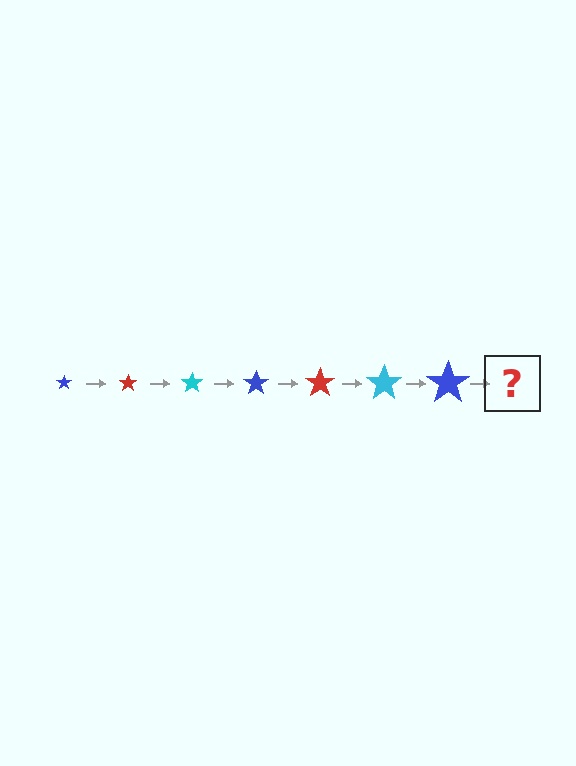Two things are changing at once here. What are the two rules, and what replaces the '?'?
The two rules are that the star grows larger each step and the color cycles through blue, red, and cyan. The '?' should be a red star, larger than the previous one.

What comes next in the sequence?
The next element should be a red star, larger than the previous one.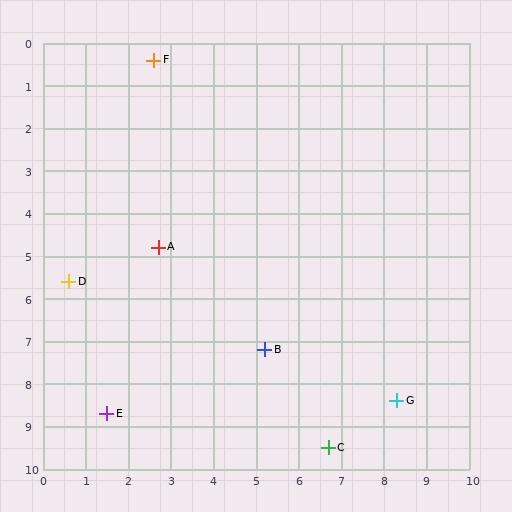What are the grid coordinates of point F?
Point F is at approximately (2.6, 0.4).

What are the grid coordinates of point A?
Point A is at approximately (2.7, 4.8).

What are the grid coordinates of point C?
Point C is at approximately (6.7, 9.5).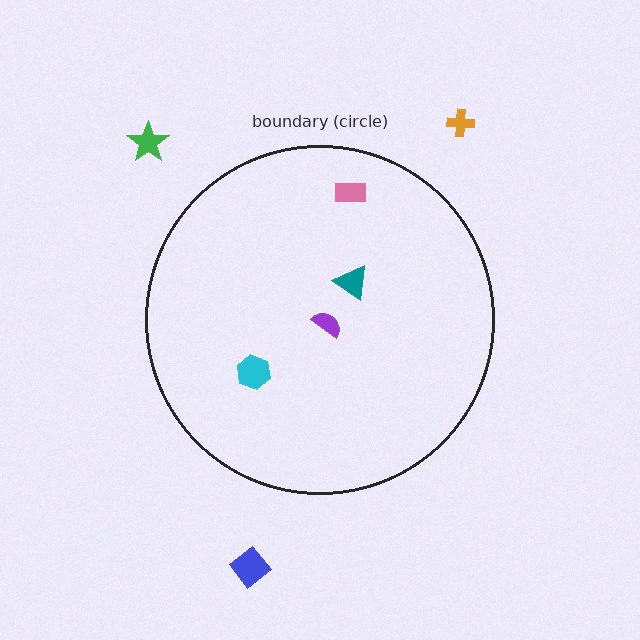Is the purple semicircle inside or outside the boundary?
Inside.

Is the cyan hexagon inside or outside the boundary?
Inside.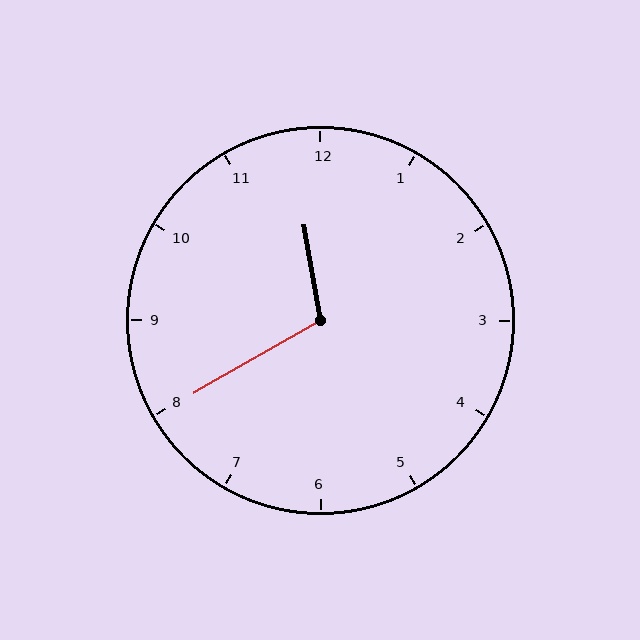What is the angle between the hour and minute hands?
Approximately 110 degrees.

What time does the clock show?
11:40.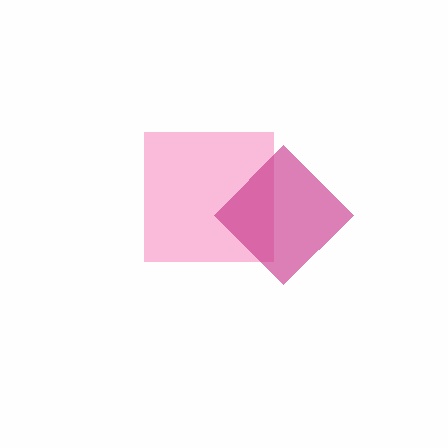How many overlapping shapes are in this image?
There are 2 overlapping shapes in the image.